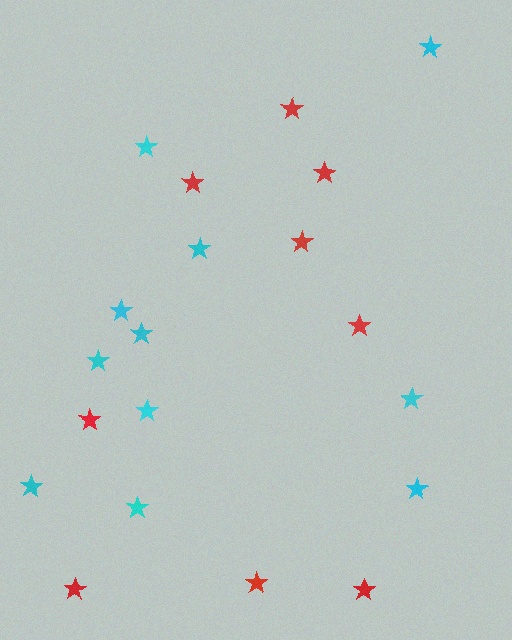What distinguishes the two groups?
There are 2 groups: one group of red stars (9) and one group of cyan stars (11).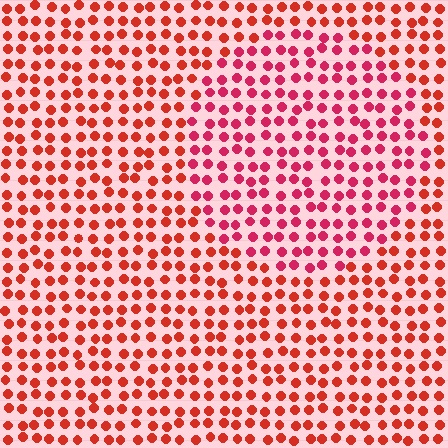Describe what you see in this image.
The image is filled with small red elements in a uniform arrangement. A circle-shaped region is visible where the elements are tinted to a slightly different hue, forming a subtle color boundary.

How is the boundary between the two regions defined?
The boundary is defined purely by a slight shift in hue (about 25 degrees). Spacing, size, and orientation are identical on both sides.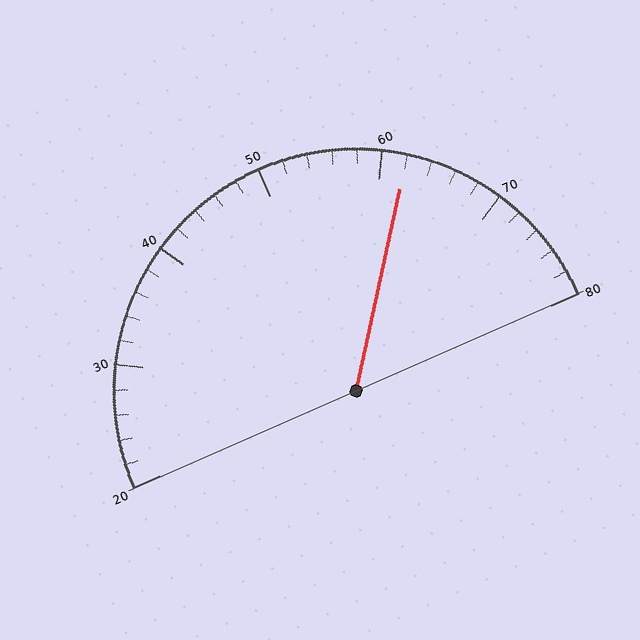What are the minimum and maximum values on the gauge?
The gauge ranges from 20 to 80.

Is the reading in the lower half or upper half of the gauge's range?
The reading is in the upper half of the range (20 to 80).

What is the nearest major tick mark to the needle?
The nearest major tick mark is 60.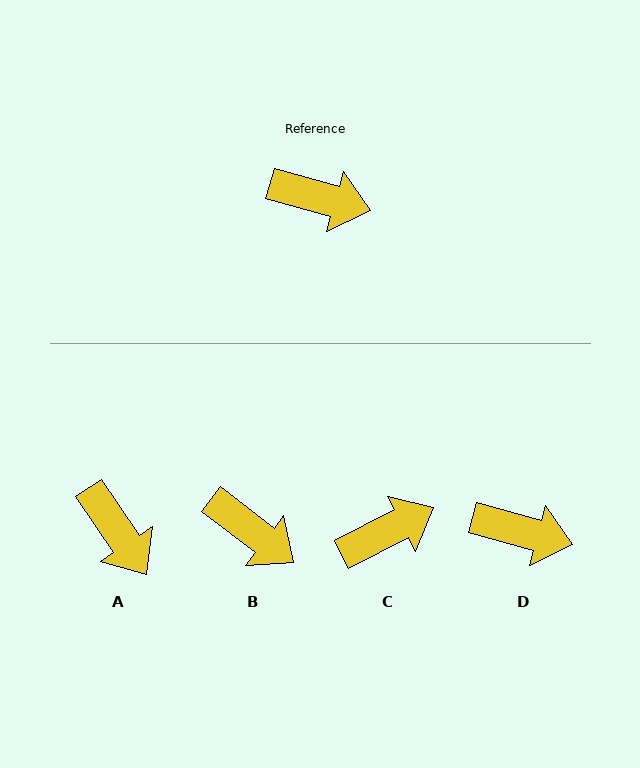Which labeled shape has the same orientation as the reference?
D.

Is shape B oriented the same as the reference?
No, it is off by about 22 degrees.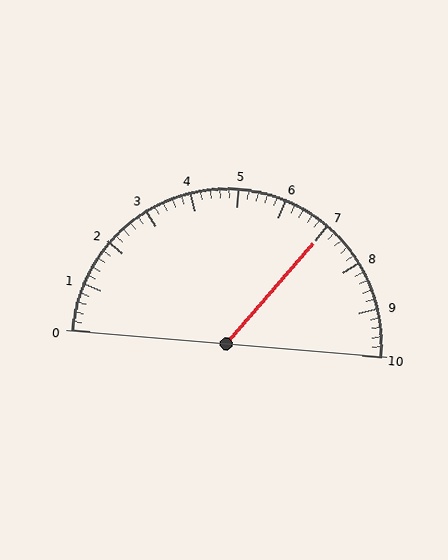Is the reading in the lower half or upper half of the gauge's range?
The reading is in the upper half of the range (0 to 10).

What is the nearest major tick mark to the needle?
The nearest major tick mark is 7.